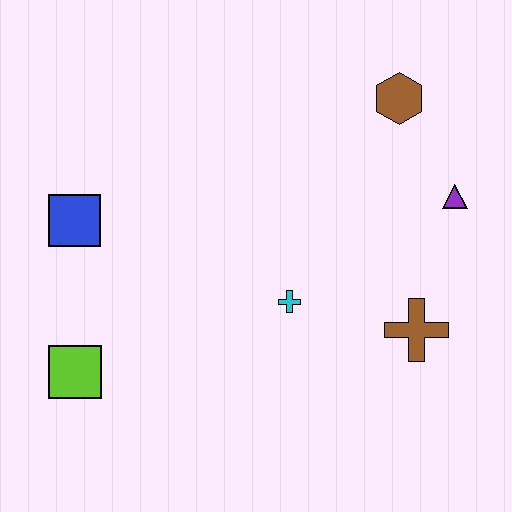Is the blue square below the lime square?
No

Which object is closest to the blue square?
The lime square is closest to the blue square.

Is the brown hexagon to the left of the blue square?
No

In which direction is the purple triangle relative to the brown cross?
The purple triangle is above the brown cross.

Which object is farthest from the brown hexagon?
The lime square is farthest from the brown hexagon.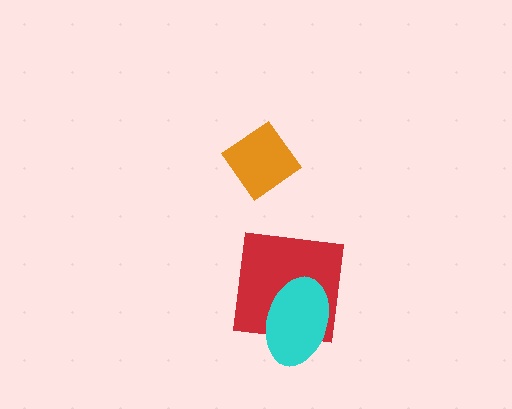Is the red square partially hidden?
Yes, it is partially covered by another shape.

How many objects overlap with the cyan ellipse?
1 object overlaps with the cyan ellipse.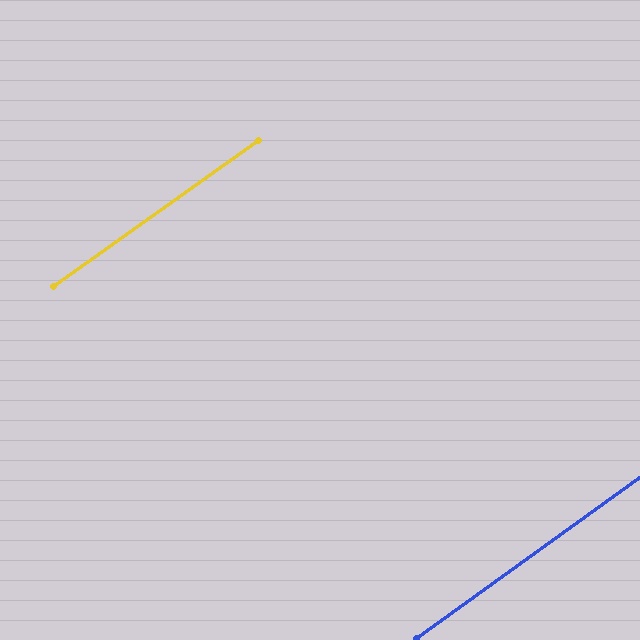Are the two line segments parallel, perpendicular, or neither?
Parallel — their directions differ by only 0.3°.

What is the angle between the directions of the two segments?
Approximately 0 degrees.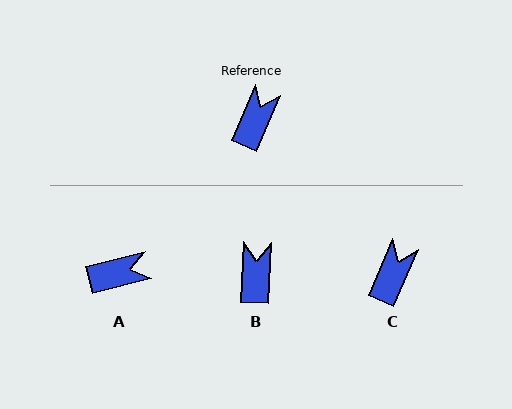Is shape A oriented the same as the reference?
No, it is off by about 53 degrees.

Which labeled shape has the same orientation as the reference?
C.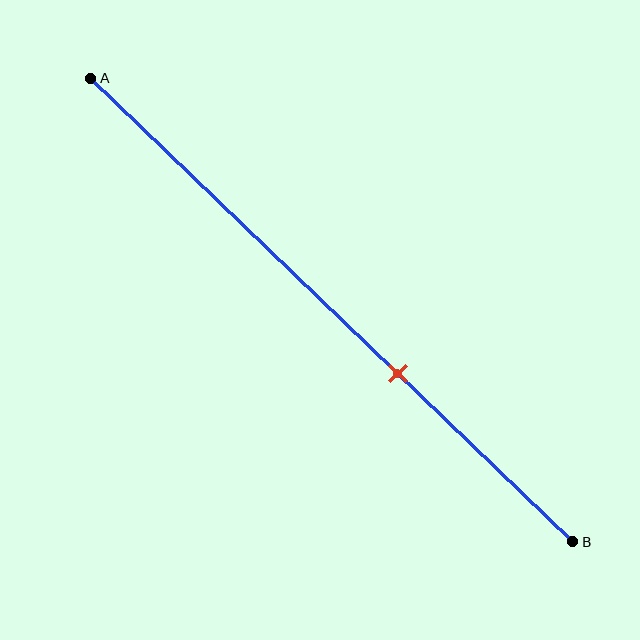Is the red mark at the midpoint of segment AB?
No, the mark is at about 65% from A, not at the 50% midpoint.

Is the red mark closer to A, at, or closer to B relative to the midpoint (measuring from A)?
The red mark is closer to point B than the midpoint of segment AB.